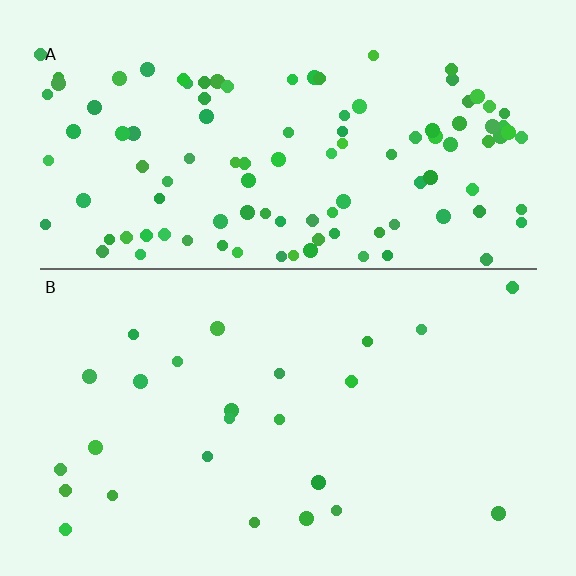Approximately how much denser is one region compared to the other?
Approximately 4.4× — region A over region B.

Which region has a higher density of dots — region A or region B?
A (the top).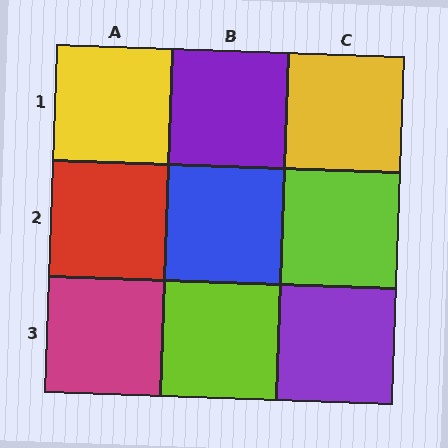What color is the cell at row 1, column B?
Purple.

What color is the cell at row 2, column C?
Lime.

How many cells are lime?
2 cells are lime.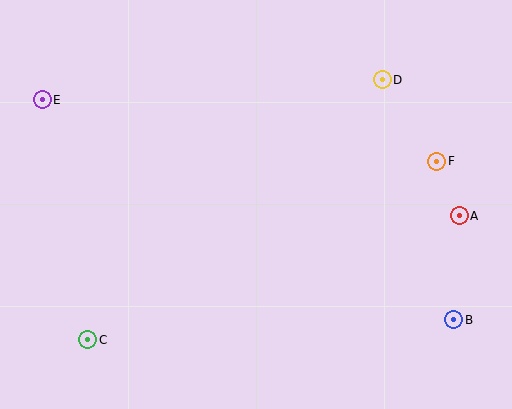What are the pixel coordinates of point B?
Point B is at (454, 320).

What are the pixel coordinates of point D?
Point D is at (382, 80).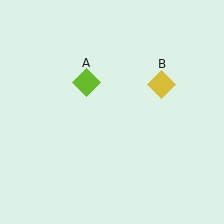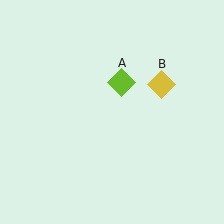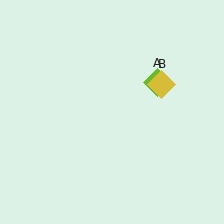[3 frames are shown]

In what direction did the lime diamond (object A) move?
The lime diamond (object A) moved right.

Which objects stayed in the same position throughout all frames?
Yellow diamond (object B) remained stationary.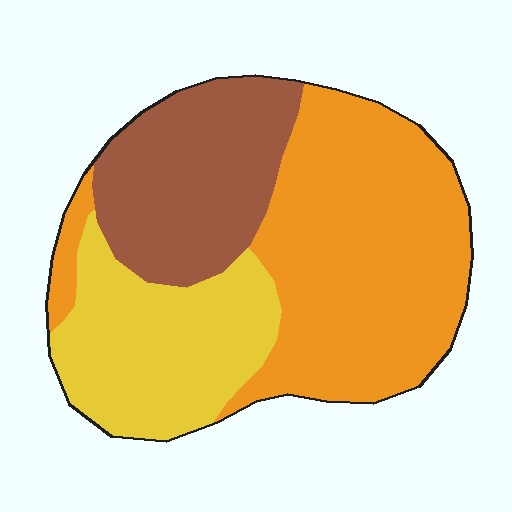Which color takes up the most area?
Orange, at roughly 50%.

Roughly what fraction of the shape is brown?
Brown covers about 25% of the shape.